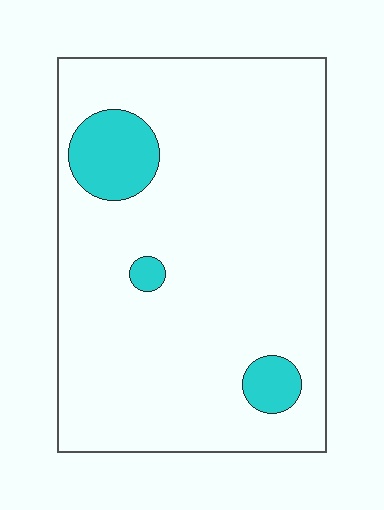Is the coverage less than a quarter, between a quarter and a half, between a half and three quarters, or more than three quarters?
Less than a quarter.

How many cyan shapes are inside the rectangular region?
3.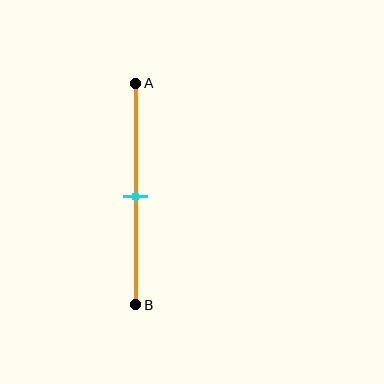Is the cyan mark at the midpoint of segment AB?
Yes, the mark is approximately at the midpoint.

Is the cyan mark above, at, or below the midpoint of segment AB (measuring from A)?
The cyan mark is approximately at the midpoint of segment AB.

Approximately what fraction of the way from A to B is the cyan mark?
The cyan mark is approximately 50% of the way from A to B.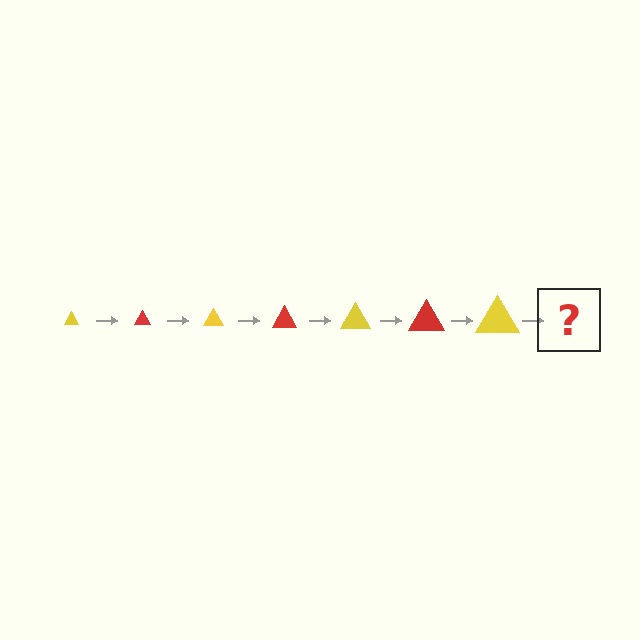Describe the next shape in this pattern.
It should be a red triangle, larger than the previous one.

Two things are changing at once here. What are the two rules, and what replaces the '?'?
The two rules are that the triangle grows larger each step and the color cycles through yellow and red. The '?' should be a red triangle, larger than the previous one.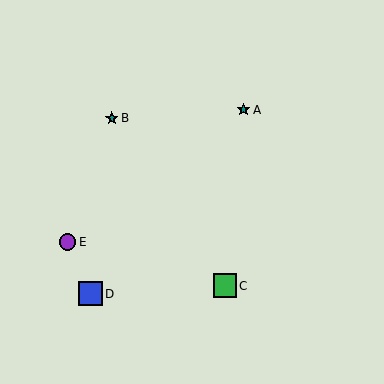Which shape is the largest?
The blue square (labeled D) is the largest.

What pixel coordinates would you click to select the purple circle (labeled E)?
Click at (67, 242) to select the purple circle E.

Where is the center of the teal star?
The center of the teal star is at (244, 110).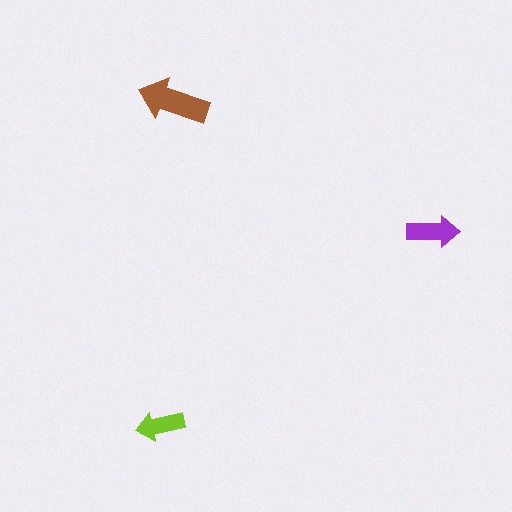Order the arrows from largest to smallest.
the brown one, the purple one, the lime one.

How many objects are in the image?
There are 3 objects in the image.